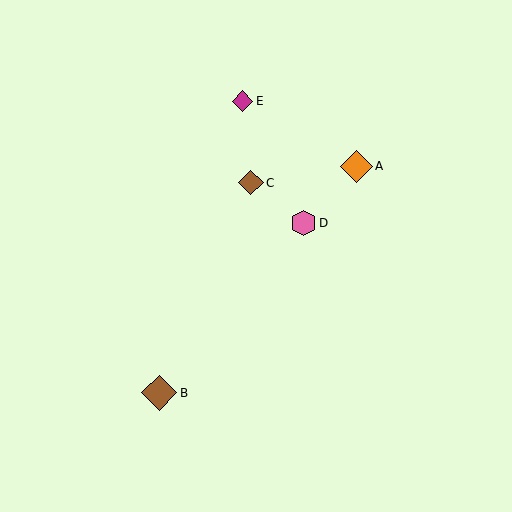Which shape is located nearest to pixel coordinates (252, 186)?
The brown diamond (labeled C) at (251, 183) is nearest to that location.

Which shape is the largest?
The brown diamond (labeled B) is the largest.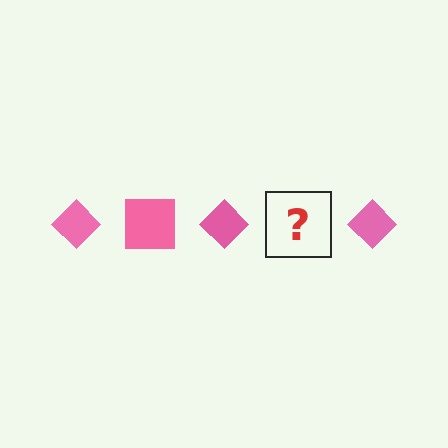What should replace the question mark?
The question mark should be replaced with a pink square.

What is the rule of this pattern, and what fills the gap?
The rule is that the pattern cycles through diamond, square shapes in pink. The gap should be filled with a pink square.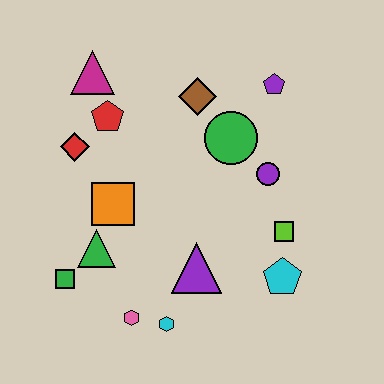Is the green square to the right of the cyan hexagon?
No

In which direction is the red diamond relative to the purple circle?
The red diamond is to the left of the purple circle.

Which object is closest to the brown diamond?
The green circle is closest to the brown diamond.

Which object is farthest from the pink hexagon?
The purple pentagon is farthest from the pink hexagon.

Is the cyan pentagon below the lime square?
Yes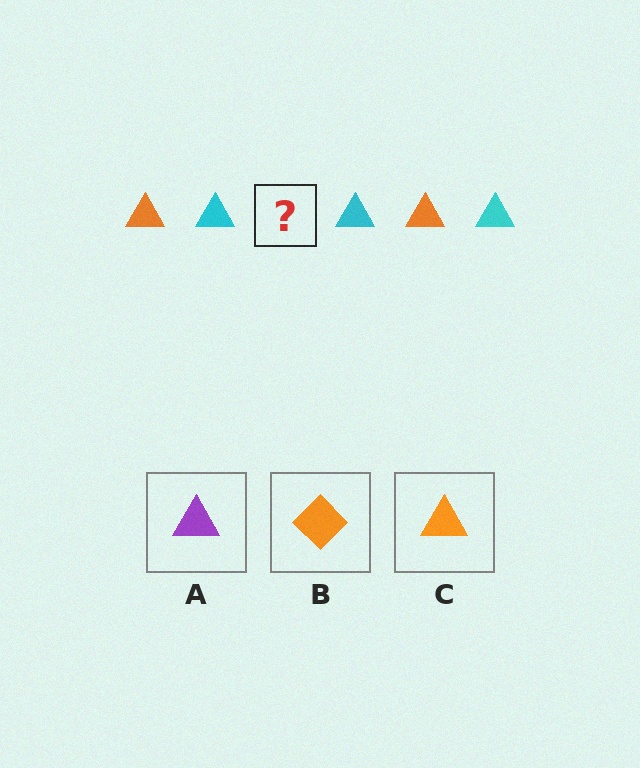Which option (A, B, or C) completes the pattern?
C.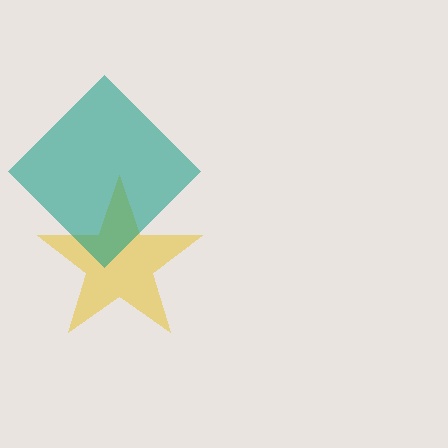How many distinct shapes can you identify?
There are 2 distinct shapes: a yellow star, a teal diamond.